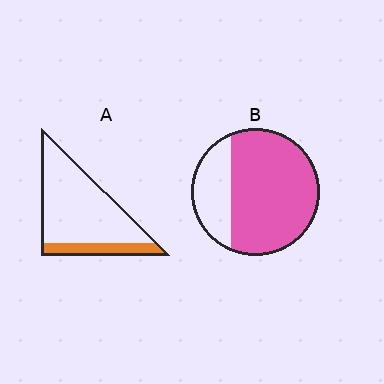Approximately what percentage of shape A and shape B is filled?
A is approximately 20% and B is approximately 75%.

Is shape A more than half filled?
No.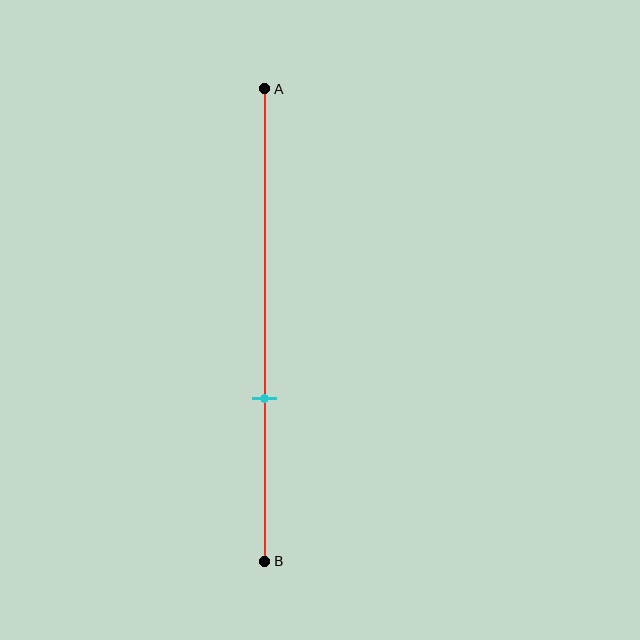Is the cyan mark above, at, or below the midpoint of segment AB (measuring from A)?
The cyan mark is below the midpoint of segment AB.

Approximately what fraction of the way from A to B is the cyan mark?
The cyan mark is approximately 65% of the way from A to B.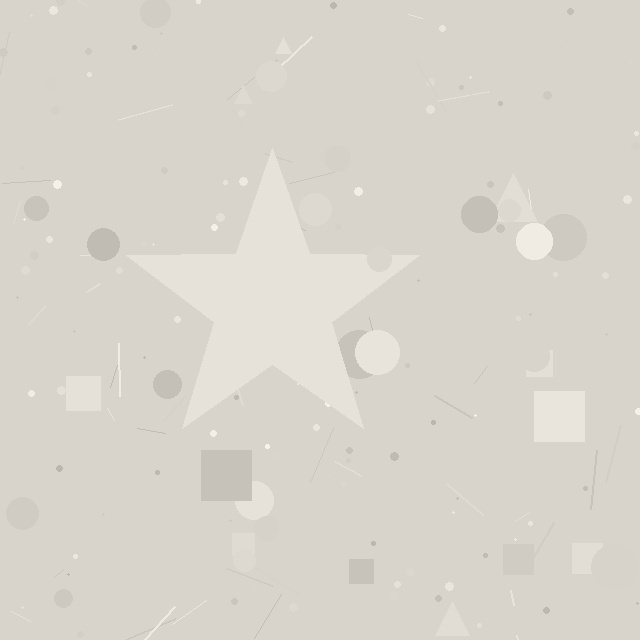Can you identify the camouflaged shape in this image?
The camouflaged shape is a star.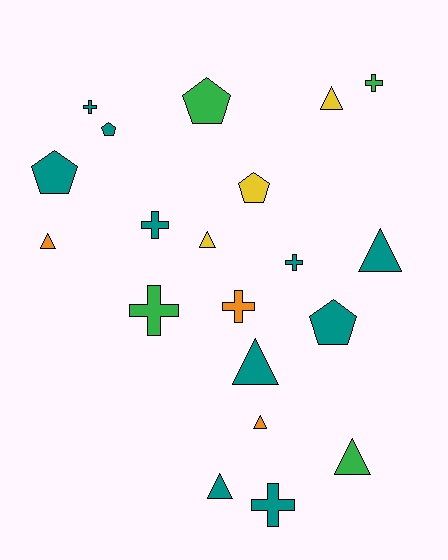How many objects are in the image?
There are 20 objects.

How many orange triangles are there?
There are 2 orange triangles.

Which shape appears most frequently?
Triangle, with 8 objects.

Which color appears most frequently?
Teal, with 10 objects.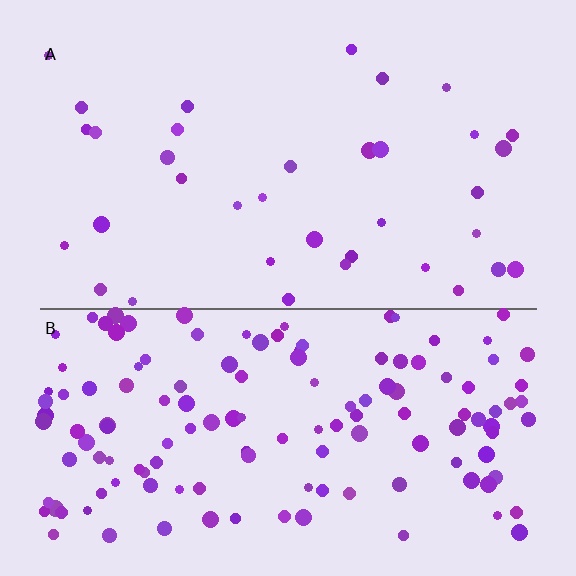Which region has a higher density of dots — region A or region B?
B (the bottom).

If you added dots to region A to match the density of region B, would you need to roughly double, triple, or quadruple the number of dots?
Approximately quadruple.